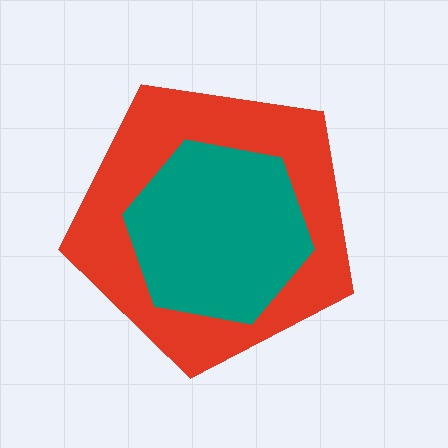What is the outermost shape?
The red pentagon.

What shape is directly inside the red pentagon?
The teal hexagon.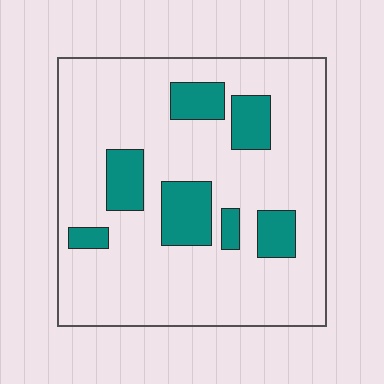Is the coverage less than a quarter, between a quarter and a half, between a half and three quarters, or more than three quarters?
Less than a quarter.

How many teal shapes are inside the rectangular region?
7.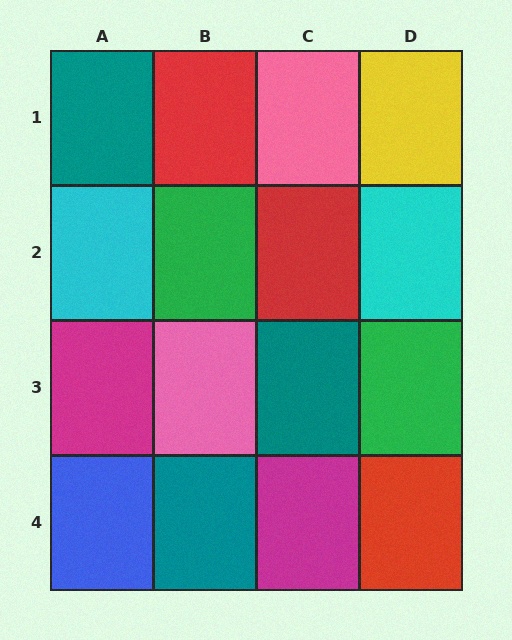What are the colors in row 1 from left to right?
Teal, red, pink, yellow.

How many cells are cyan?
2 cells are cyan.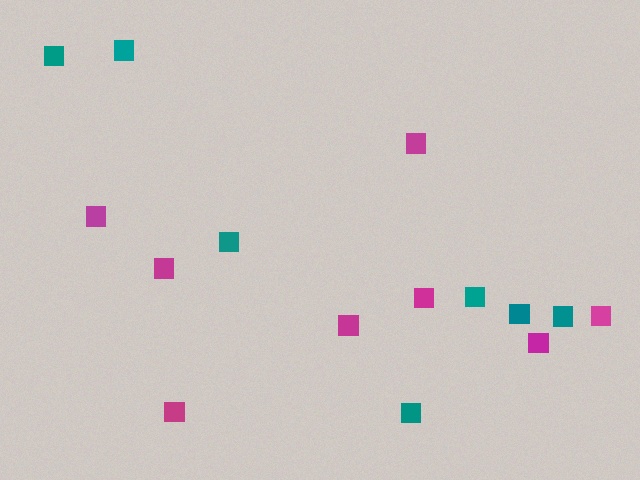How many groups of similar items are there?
There are 2 groups: one group of magenta squares (8) and one group of teal squares (7).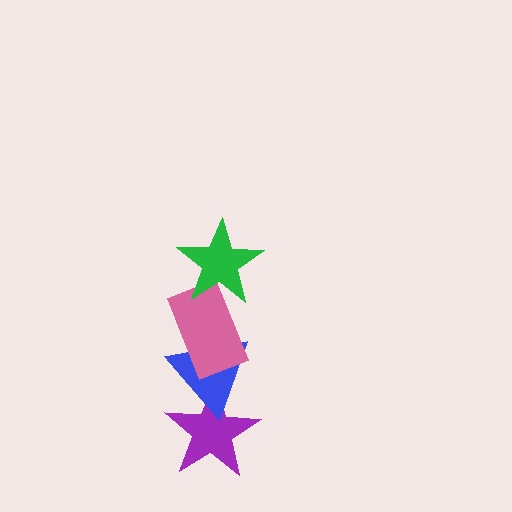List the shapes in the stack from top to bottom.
From top to bottom: the green star, the pink rectangle, the blue triangle, the purple star.